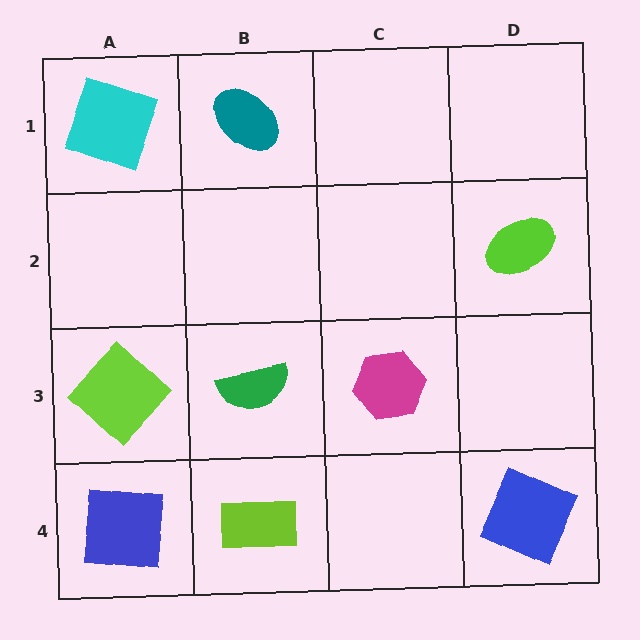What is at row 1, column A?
A cyan square.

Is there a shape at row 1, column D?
No, that cell is empty.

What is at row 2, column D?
A lime ellipse.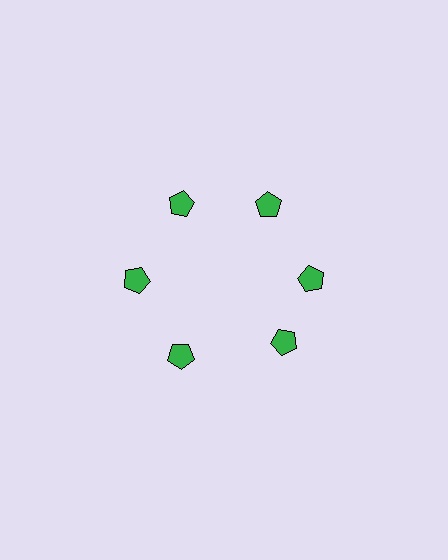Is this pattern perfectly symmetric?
No. The 6 green pentagons are arranged in a ring, but one element near the 5 o'clock position is rotated out of alignment along the ring, breaking the 6-fold rotational symmetry.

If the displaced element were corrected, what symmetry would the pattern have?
It would have 6-fold rotational symmetry — the pattern would map onto itself every 60 degrees.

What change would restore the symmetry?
The symmetry would be restored by rotating it back into even spacing with its neighbors so that all 6 pentagons sit at equal angles and equal distance from the center.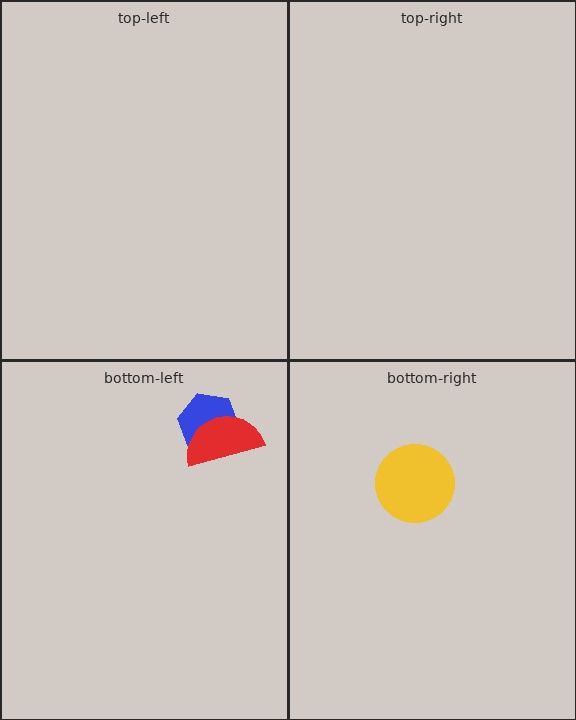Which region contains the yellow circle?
The bottom-right region.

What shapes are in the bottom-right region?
The yellow circle.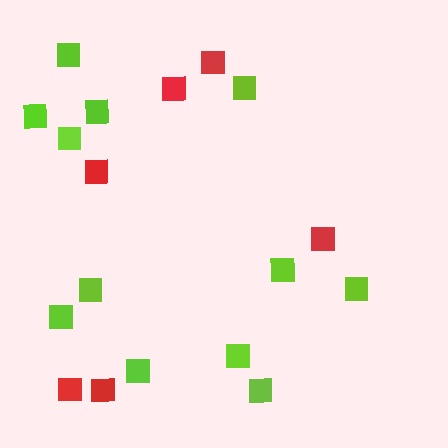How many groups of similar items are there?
There are 2 groups: one group of red squares (6) and one group of lime squares (12).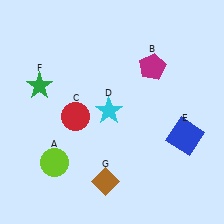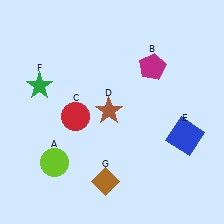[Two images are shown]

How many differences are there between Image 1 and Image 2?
There is 1 difference between the two images.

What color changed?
The star (D) changed from cyan in Image 1 to brown in Image 2.